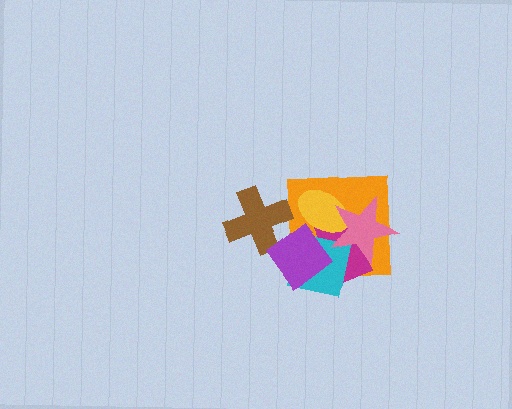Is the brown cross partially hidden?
Yes, it is partially covered by another shape.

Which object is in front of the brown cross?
The purple diamond is in front of the brown cross.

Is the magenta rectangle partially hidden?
Yes, it is partially covered by another shape.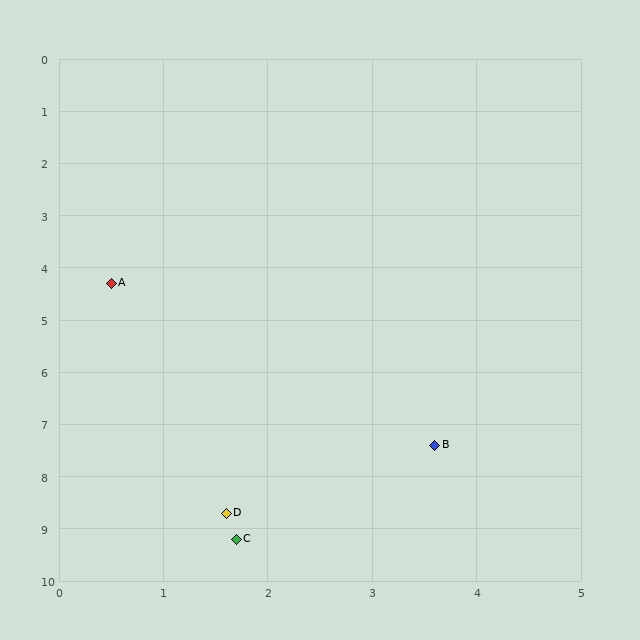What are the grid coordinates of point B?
Point B is at approximately (3.6, 7.4).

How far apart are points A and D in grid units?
Points A and D are about 4.5 grid units apart.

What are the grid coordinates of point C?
Point C is at approximately (1.7, 9.2).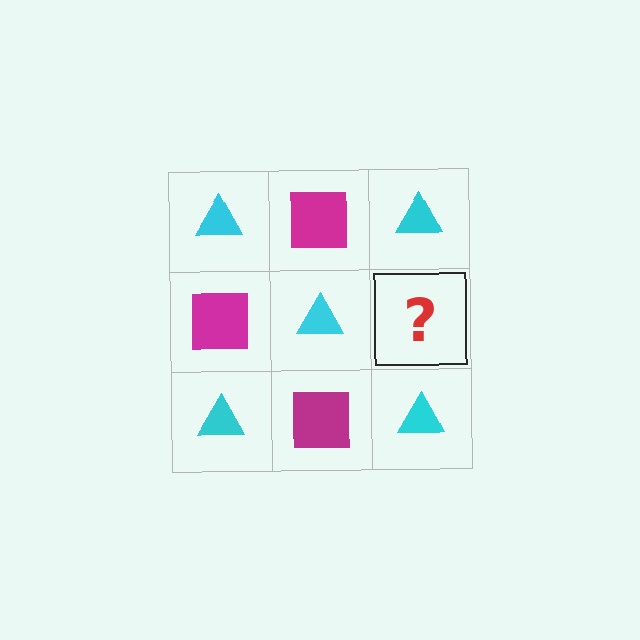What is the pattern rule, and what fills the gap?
The rule is that it alternates cyan triangle and magenta square in a checkerboard pattern. The gap should be filled with a magenta square.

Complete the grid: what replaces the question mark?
The question mark should be replaced with a magenta square.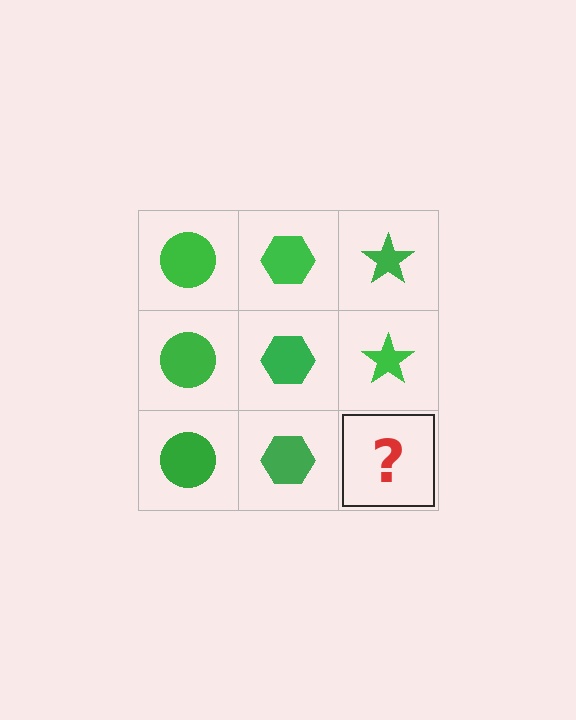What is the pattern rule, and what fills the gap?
The rule is that each column has a consistent shape. The gap should be filled with a green star.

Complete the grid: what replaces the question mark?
The question mark should be replaced with a green star.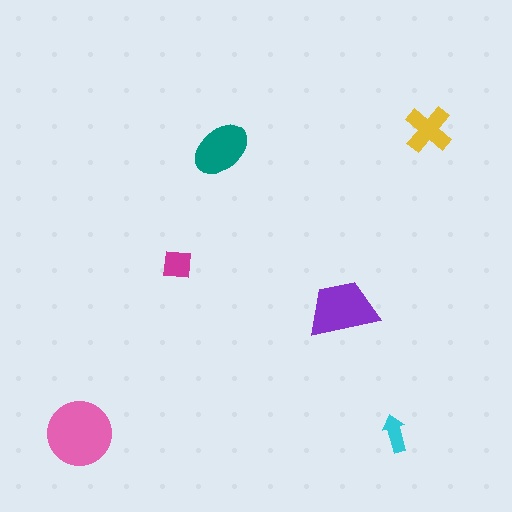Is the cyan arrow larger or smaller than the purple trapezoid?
Smaller.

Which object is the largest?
The pink circle.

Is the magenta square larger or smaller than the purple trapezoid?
Smaller.